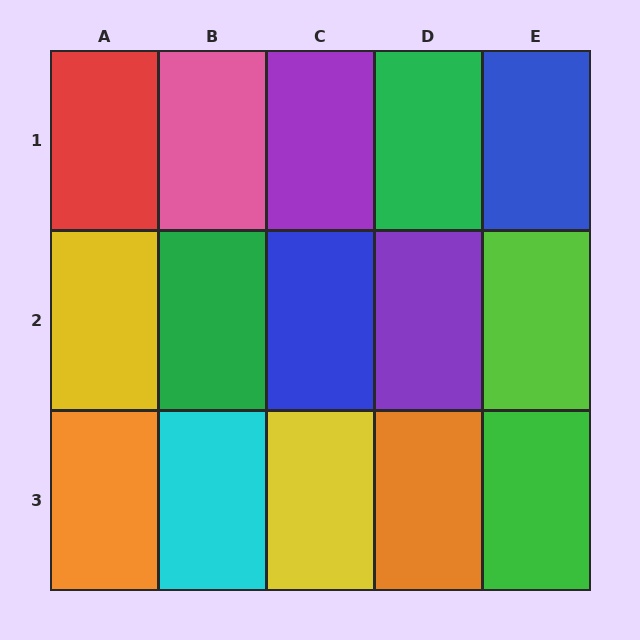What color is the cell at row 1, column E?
Blue.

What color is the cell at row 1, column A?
Red.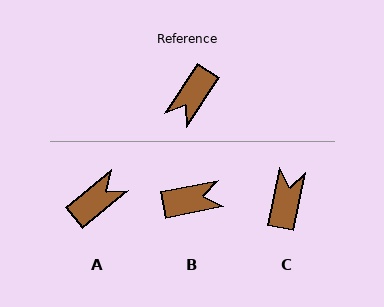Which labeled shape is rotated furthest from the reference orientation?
A, about 162 degrees away.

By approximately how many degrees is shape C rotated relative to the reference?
Approximately 158 degrees clockwise.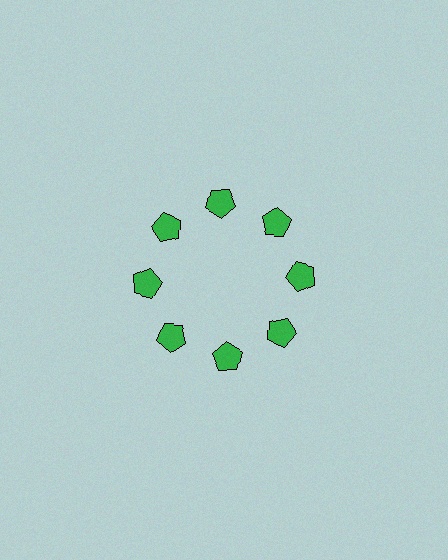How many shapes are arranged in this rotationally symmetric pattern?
There are 8 shapes, arranged in 8 groups of 1.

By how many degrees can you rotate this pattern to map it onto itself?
The pattern maps onto itself every 45 degrees of rotation.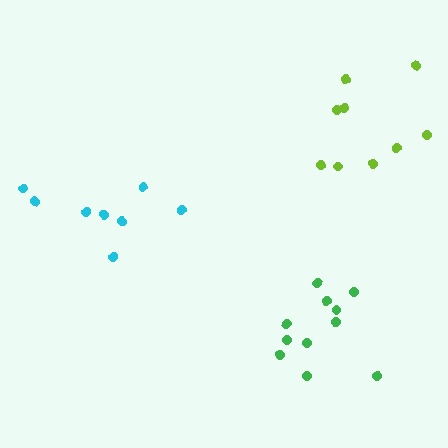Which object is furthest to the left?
The cyan cluster is leftmost.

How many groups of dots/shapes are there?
There are 3 groups.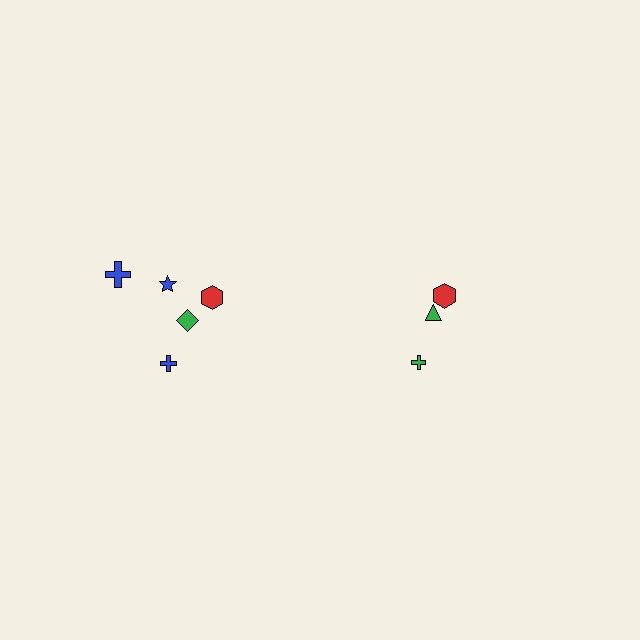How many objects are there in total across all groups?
There are 8 objects.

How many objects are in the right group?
There are 3 objects.